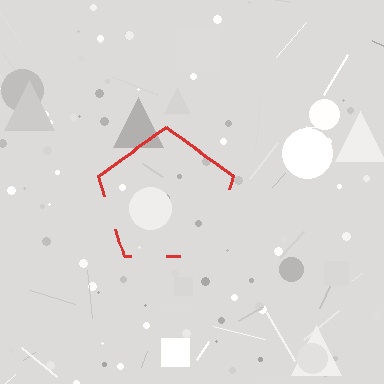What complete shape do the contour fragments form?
The contour fragments form a pentagon.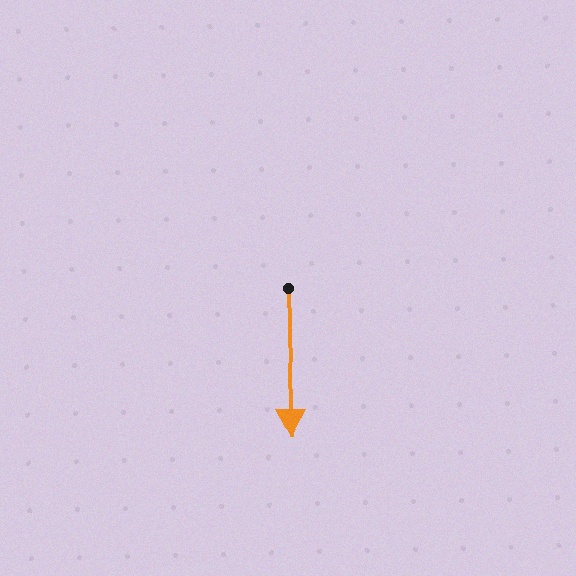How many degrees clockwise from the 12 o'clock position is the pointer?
Approximately 180 degrees.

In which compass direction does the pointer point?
South.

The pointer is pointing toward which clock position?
Roughly 6 o'clock.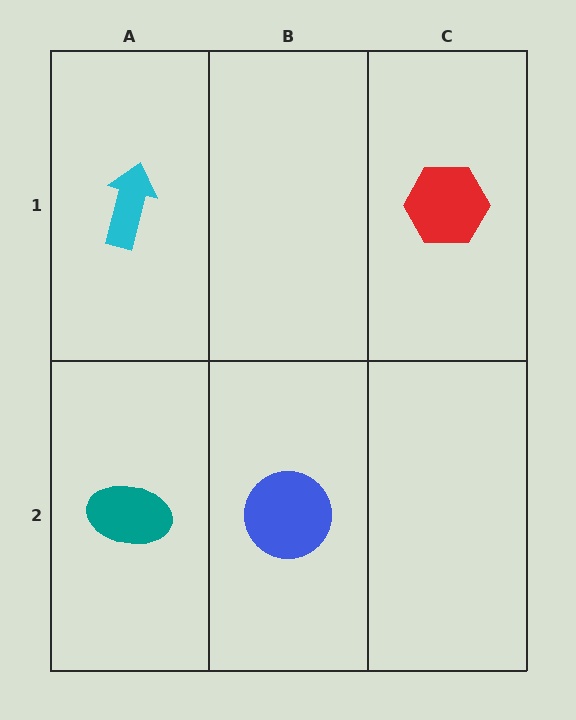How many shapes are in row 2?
2 shapes.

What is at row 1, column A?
A cyan arrow.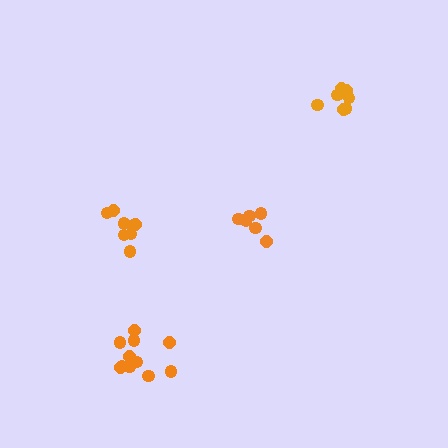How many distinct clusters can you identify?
There are 4 distinct clusters.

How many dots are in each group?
Group 1: 6 dots, Group 2: 11 dots, Group 3: 8 dots, Group 4: 7 dots (32 total).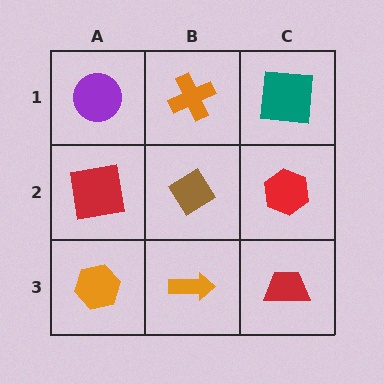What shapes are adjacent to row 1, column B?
A brown diamond (row 2, column B), a purple circle (row 1, column A), a teal square (row 1, column C).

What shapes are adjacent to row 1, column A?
A red square (row 2, column A), an orange cross (row 1, column B).